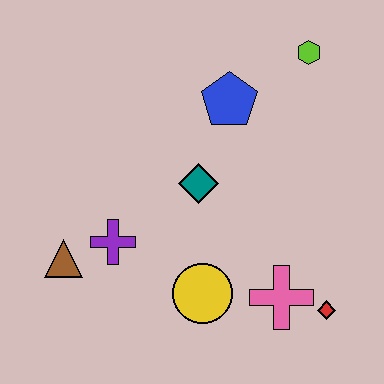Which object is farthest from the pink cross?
The lime hexagon is farthest from the pink cross.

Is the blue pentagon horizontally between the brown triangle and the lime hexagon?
Yes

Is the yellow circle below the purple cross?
Yes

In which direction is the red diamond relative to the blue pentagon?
The red diamond is below the blue pentagon.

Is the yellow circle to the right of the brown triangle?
Yes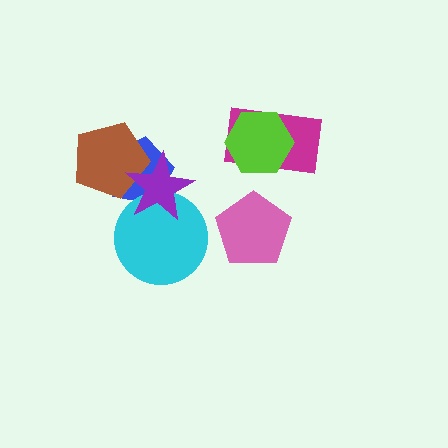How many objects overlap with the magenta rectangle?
1 object overlaps with the magenta rectangle.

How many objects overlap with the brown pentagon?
2 objects overlap with the brown pentagon.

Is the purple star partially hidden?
No, no other shape covers it.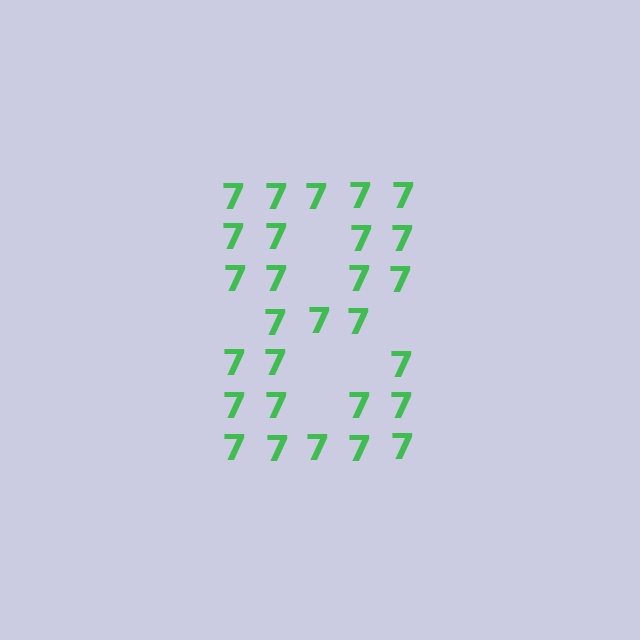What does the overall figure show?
The overall figure shows the digit 8.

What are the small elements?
The small elements are digit 7's.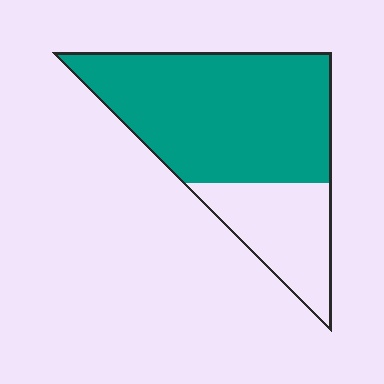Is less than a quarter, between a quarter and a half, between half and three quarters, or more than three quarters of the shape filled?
Between half and three quarters.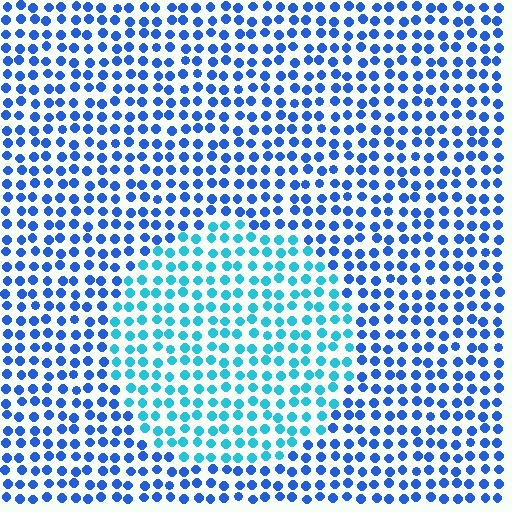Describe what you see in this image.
The image is filled with small blue elements in a uniform arrangement. A circle-shaped region is visible where the elements are tinted to a slightly different hue, forming a subtle color boundary.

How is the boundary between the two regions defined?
The boundary is defined purely by a slight shift in hue (about 35 degrees). Spacing, size, and orientation are identical on both sides.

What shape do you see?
I see a circle.